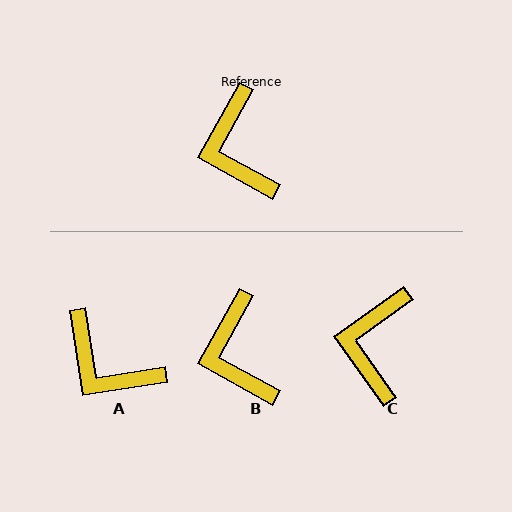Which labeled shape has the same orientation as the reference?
B.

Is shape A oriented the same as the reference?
No, it is off by about 37 degrees.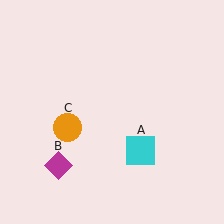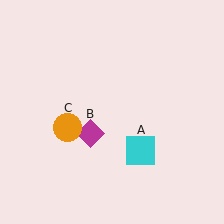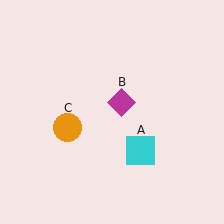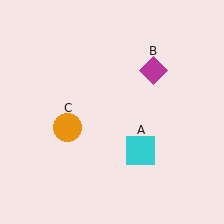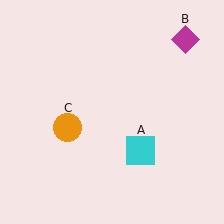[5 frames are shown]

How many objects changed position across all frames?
1 object changed position: magenta diamond (object B).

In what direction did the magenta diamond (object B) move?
The magenta diamond (object B) moved up and to the right.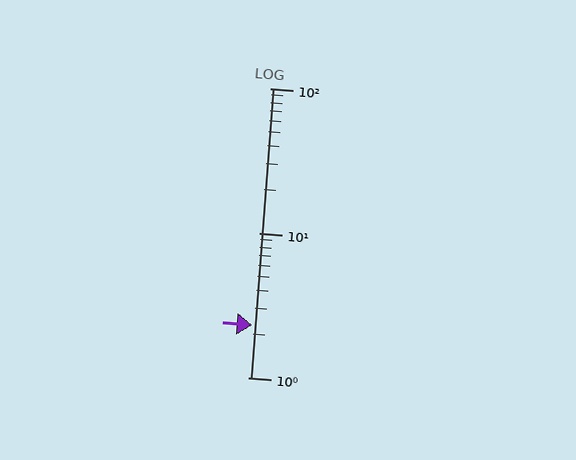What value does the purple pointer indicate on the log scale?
The pointer indicates approximately 2.3.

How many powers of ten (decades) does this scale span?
The scale spans 2 decades, from 1 to 100.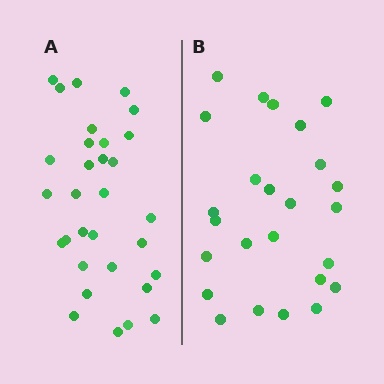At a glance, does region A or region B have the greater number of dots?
Region A (the left region) has more dots.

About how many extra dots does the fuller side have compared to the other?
Region A has about 6 more dots than region B.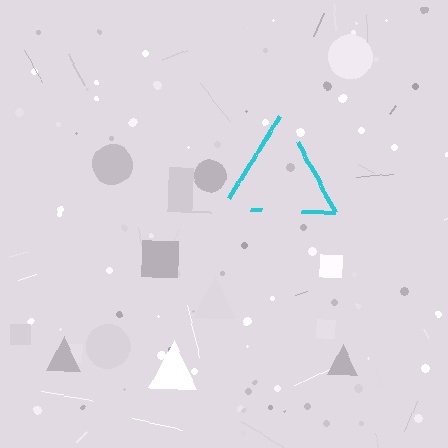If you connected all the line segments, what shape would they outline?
They would outline a triangle.